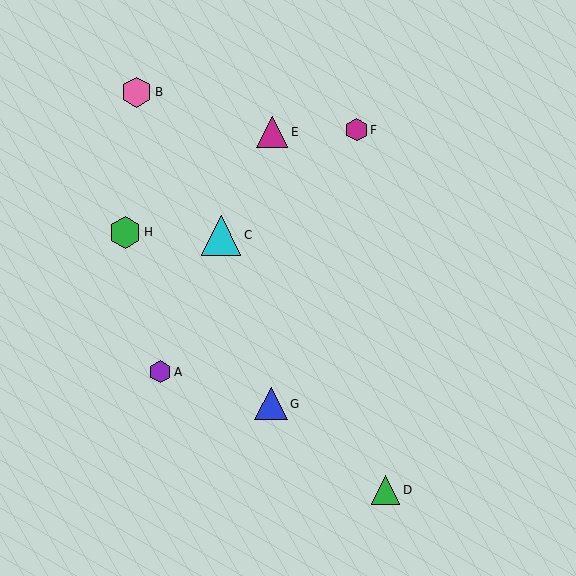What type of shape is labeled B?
Shape B is a pink hexagon.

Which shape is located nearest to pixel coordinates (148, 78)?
The pink hexagon (labeled B) at (137, 92) is nearest to that location.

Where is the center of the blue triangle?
The center of the blue triangle is at (271, 404).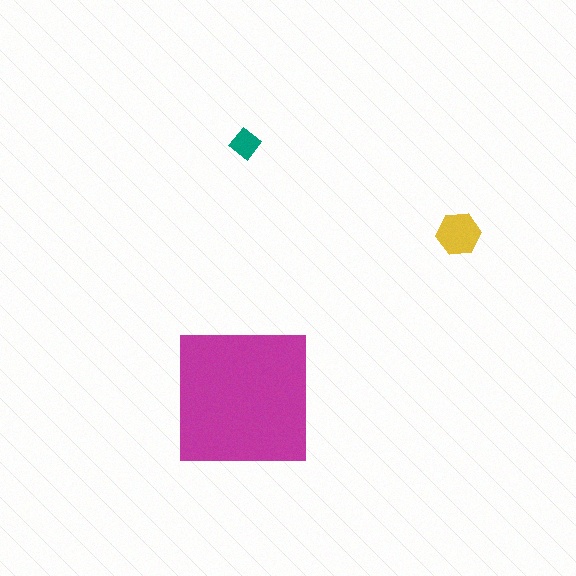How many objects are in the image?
There are 3 objects in the image.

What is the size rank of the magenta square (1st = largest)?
1st.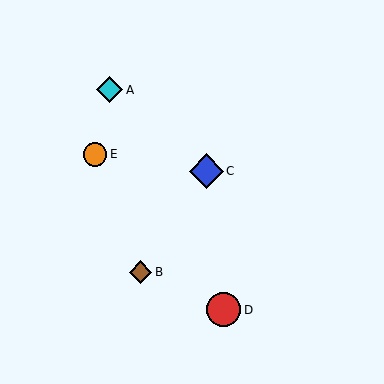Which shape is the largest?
The blue diamond (labeled C) is the largest.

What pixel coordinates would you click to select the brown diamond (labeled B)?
Click at (140, 272) to select the brown diamond B.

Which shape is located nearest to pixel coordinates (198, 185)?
The blue diamond (labeled C) at (206, 171) is nearest to that location.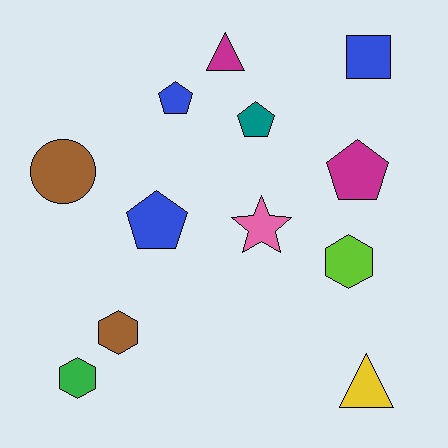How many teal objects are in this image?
There is 1 teal object.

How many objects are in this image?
There are 12 objects.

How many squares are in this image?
There is 1 square.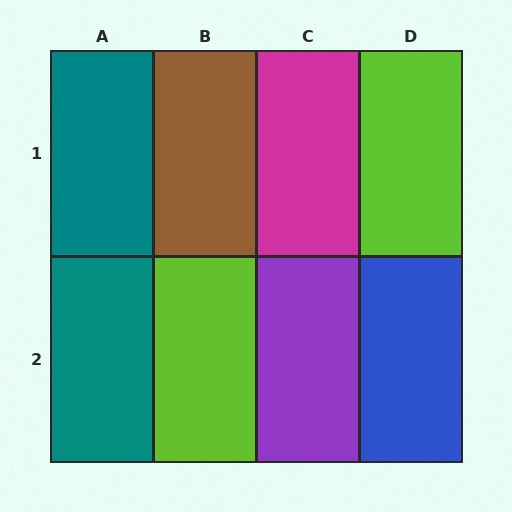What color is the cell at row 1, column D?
Lime.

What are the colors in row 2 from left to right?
Teal, lime, purple, blue.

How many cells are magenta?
1 cell is magenta.